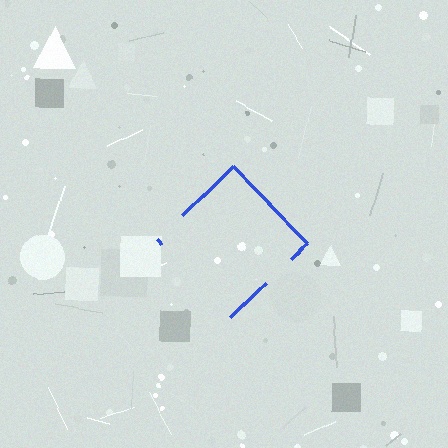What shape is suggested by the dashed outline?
The dashed outline suggests a diamond.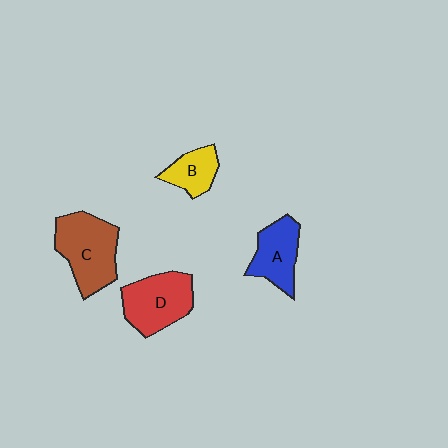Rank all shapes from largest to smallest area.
From largest to smallest: C (brown), D (red), A (blue), B (yellow).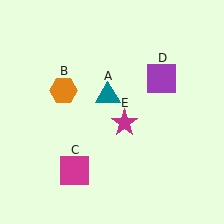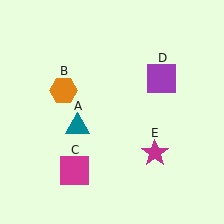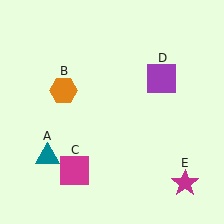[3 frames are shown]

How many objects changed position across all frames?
2 objects changed position: teal triangle (object A), magenta star (object E).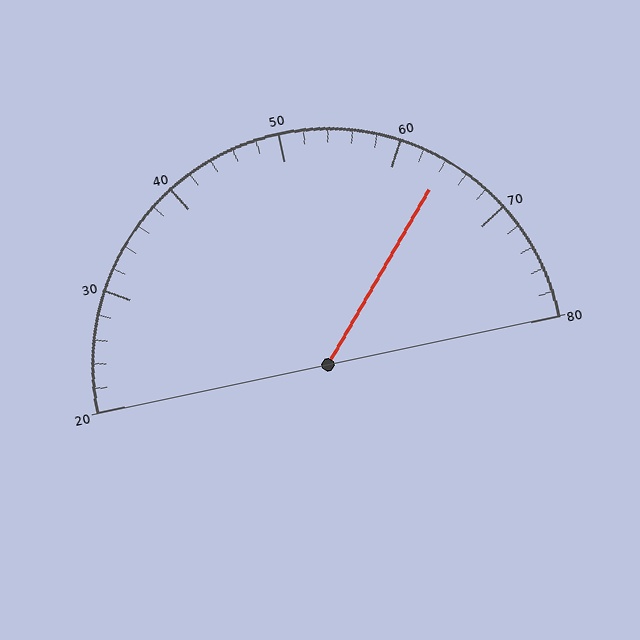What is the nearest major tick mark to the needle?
The nearest major tick mark is 60.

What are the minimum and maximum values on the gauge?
The gauge ranges from 20 to 80.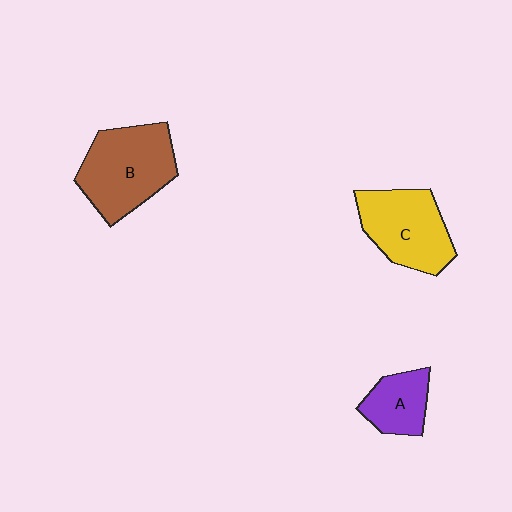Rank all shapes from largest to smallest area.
From largest to smallest: B (brown), C (yellow), A (purple).